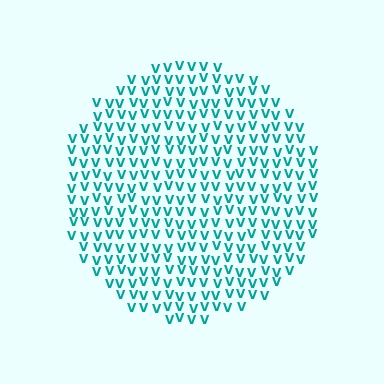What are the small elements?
The small elements are letter V's.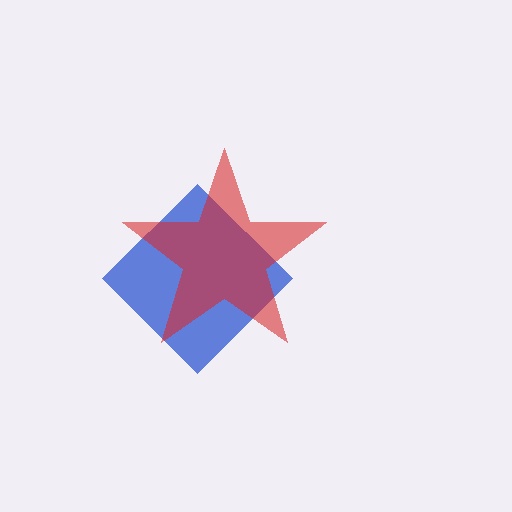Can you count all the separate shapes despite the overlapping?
Yes, there are 2 separate shapes.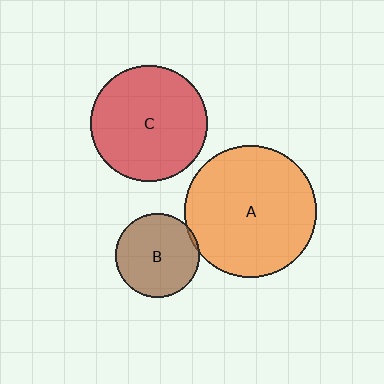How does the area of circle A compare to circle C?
Approximately 1.3 times.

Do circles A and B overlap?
Yes.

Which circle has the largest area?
Circle A (orange).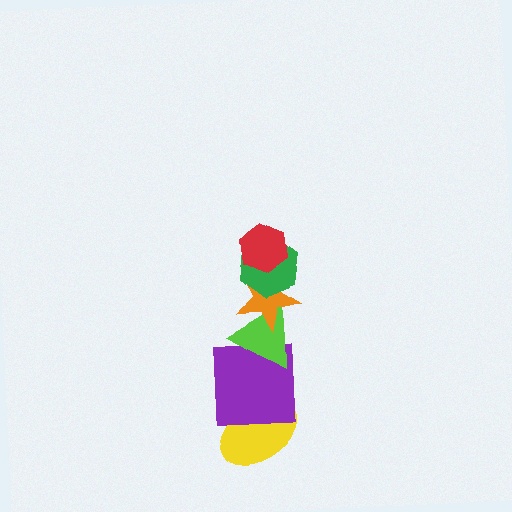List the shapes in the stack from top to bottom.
From top to bottom: the red hexagon, the green hexagon, the orange star, the lime triangle, the purple square, the yellow ellipse.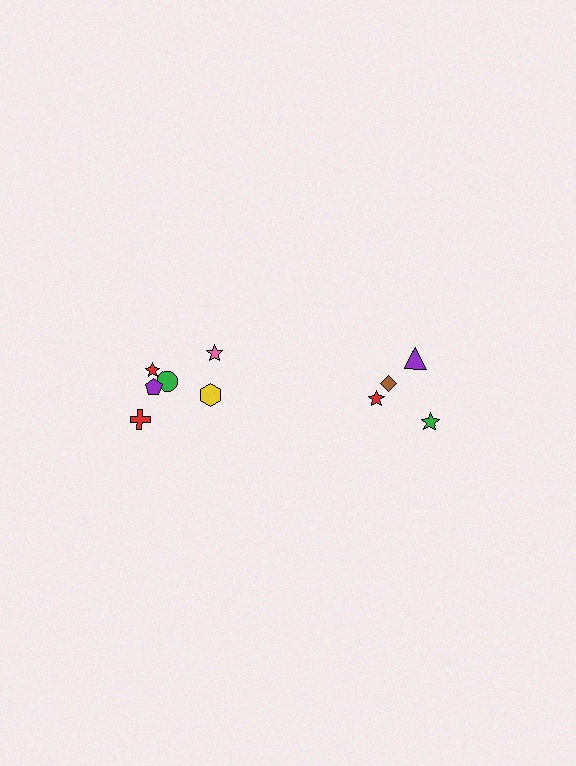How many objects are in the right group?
There are 4 objects.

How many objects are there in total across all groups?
There are 10 objects.